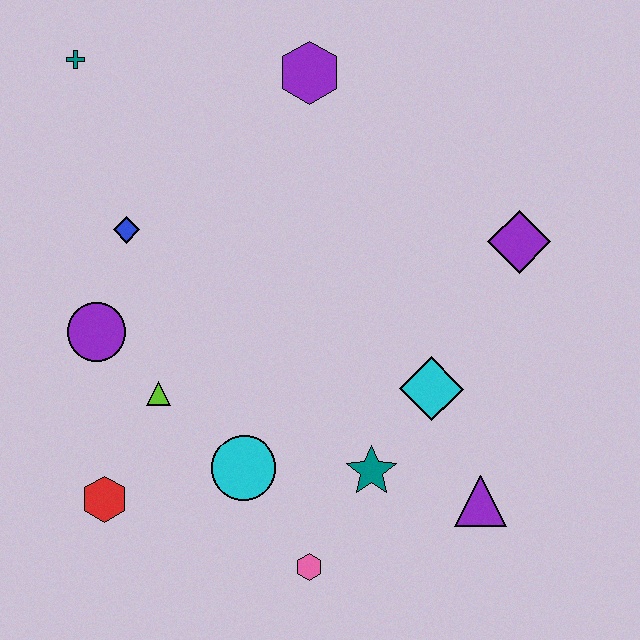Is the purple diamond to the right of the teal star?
Yes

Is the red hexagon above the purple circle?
No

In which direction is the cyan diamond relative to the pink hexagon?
The cyan diamond is above the pink hexagon.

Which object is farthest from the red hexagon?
The purple diamond is farthest from the red hexagon.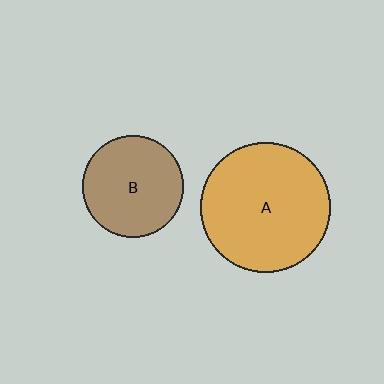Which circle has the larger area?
Circle A (orange).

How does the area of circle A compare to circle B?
Approximately 1.7 times.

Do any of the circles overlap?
No, none of the circles overlap.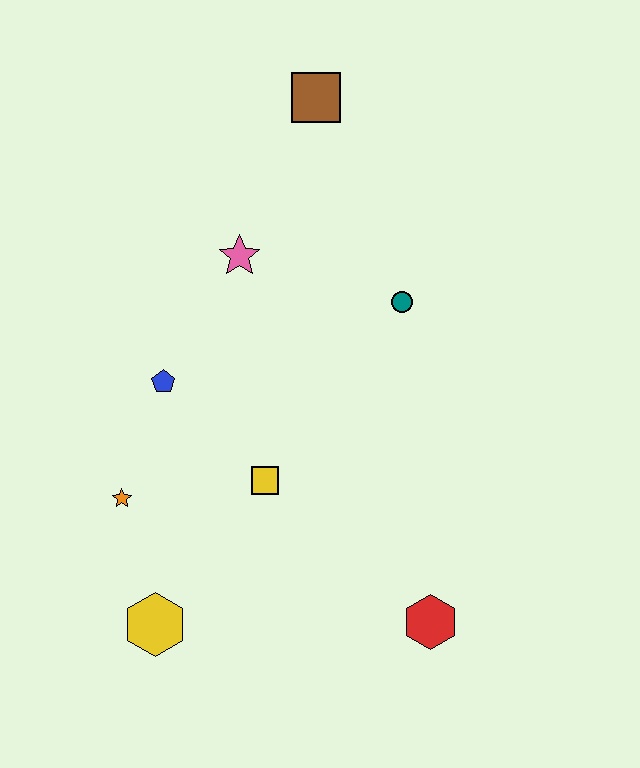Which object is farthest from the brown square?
The yellow hexagon is farthest from the brown square.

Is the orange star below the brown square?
Yes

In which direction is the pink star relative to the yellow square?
The pink star is above the yellow square.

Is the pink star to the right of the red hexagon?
No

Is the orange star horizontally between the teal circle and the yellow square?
No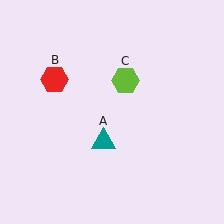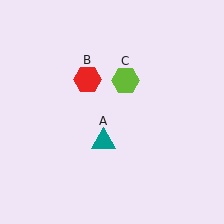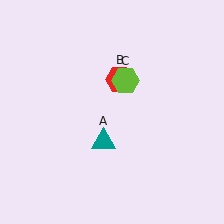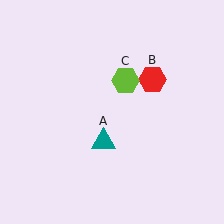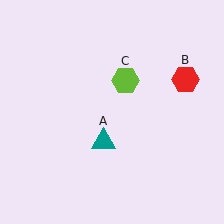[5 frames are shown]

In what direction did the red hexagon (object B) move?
The red hexagon (object B) moved right.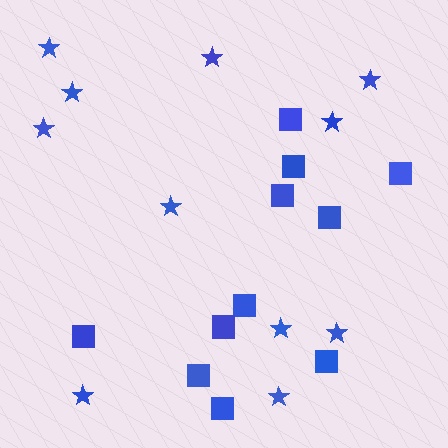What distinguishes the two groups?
There are 2 groups: one group of squares (11) and one group of stars (11).